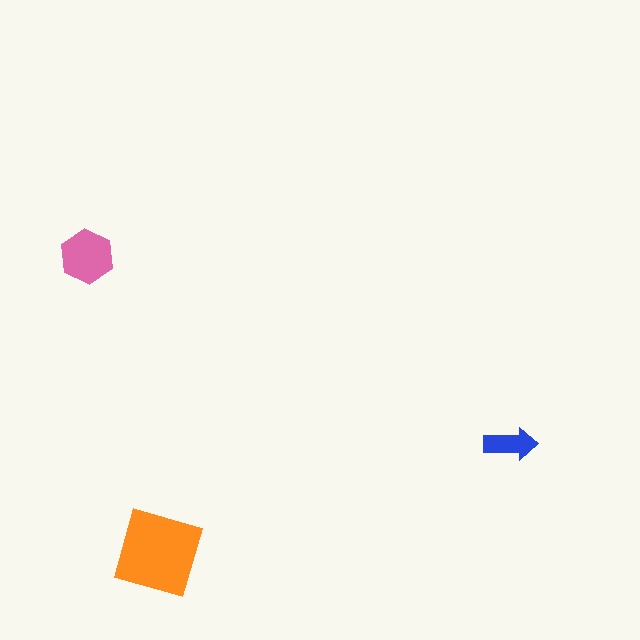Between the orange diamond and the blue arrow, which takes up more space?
The orange diamond.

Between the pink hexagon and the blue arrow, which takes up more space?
The pink hexagon.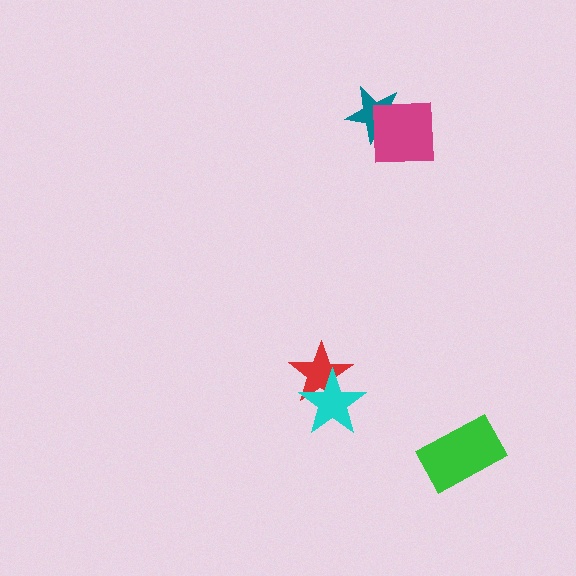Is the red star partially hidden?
Yes, it is partially covered by another shape.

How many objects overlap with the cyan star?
1 object overlaps with the cyan star.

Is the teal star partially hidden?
Yes, it is partially covered by another shape.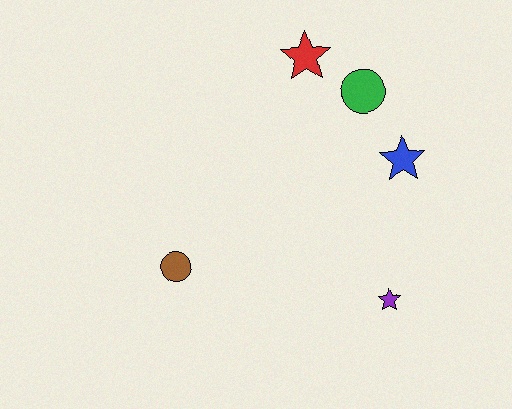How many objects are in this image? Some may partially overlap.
There are 5 objects.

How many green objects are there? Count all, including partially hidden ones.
There is 1 green object.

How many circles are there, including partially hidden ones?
There are 2 circles.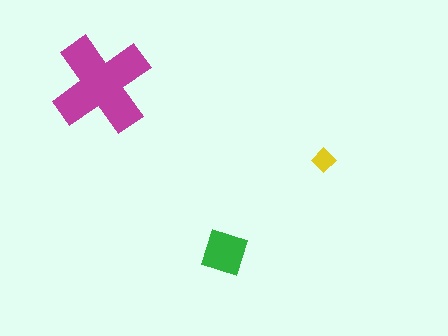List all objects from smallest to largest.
The yellow diamond, the green square, the magenta cross.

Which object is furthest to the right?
The yellow diamond is rightmost.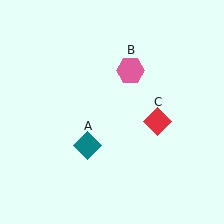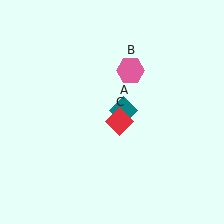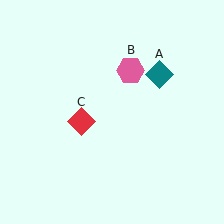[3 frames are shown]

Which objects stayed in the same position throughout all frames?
Pink hexagon (object B) remained stationary.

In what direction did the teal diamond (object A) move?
The teal diamond (object A) moved up and to the right.